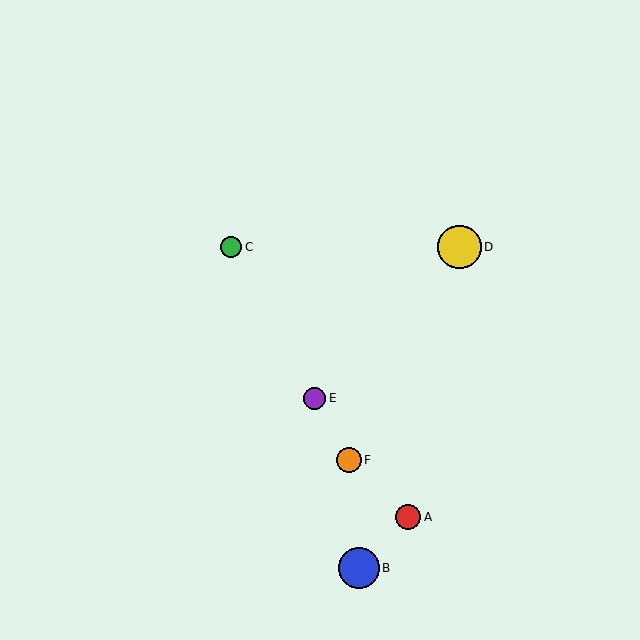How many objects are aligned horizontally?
2 objects (C, D) are aligned horizontally.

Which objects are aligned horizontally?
Objects C, D are aligned horizontally.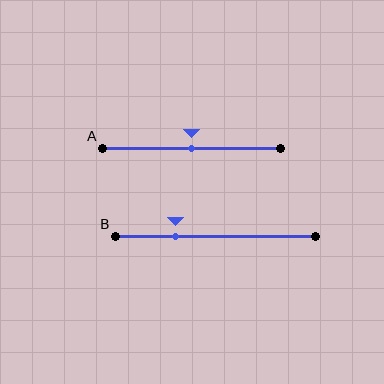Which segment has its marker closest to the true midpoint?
Segment A has its marker closest to the true midpoint.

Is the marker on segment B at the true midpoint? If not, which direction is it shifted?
No, the marker on segment B is shifted to the left by about 20% of the segment length.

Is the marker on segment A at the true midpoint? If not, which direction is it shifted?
Yes, the marker on segment A is at the true midpoint.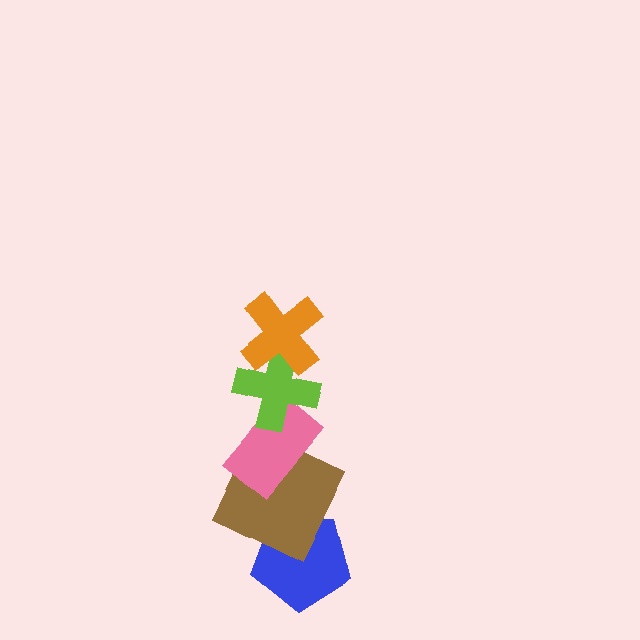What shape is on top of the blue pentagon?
The brown square is on top of the blue pentagon.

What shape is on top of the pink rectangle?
The lime cross is on top of the pink rectangle.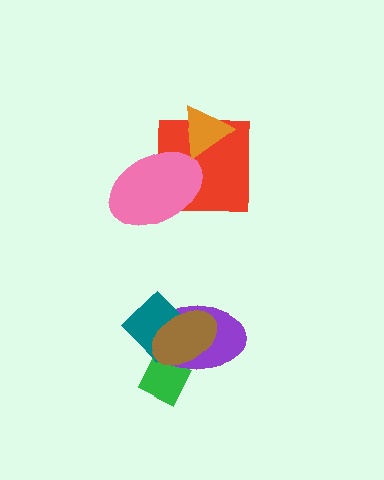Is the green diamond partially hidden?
Yes, it is partially covered by another shape.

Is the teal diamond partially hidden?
Yes, it is partially covered by another shape.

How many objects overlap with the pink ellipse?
1 object overlaps with the pink ellipse.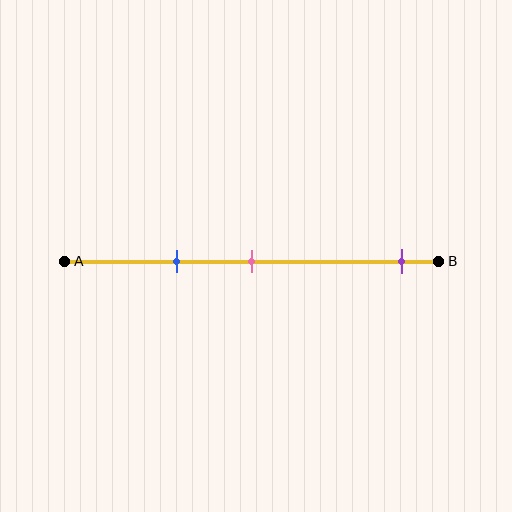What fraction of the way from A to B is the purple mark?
The purple mark is approximately 90% (0.9) of the way from A to B.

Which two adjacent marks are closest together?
The blue and pink marks are the closest adjacent pair.